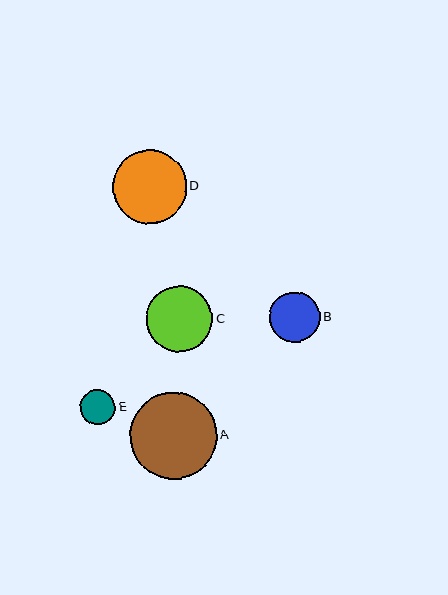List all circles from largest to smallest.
From largest to smallest: A, D, C, B, E.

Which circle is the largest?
Circle A is the largest with a size of approximately 87 pixels.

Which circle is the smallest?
Circle E is the smallest with a size of approximately 36 pixels.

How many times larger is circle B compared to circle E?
Circle B is approximately 1.4 times the size of circle E.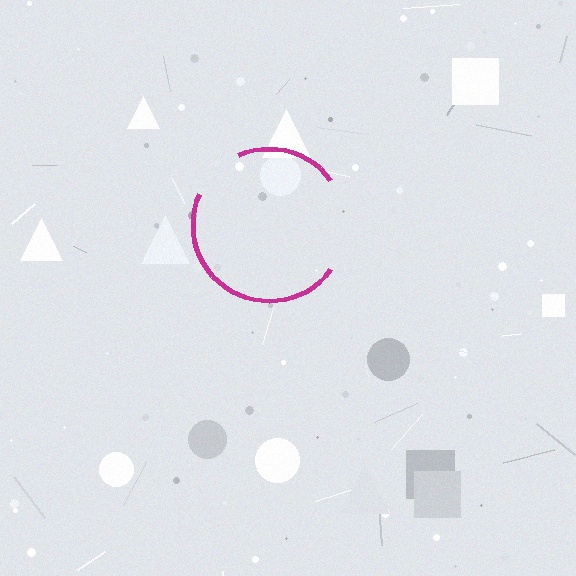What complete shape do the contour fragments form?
The contour fragments form a circle.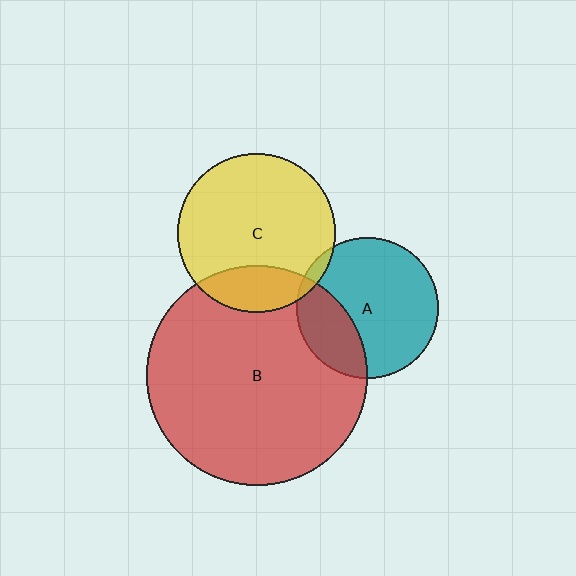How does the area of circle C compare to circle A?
Approximately 1.3 times.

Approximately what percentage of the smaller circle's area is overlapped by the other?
Approximately 20%.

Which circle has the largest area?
Circle B (red).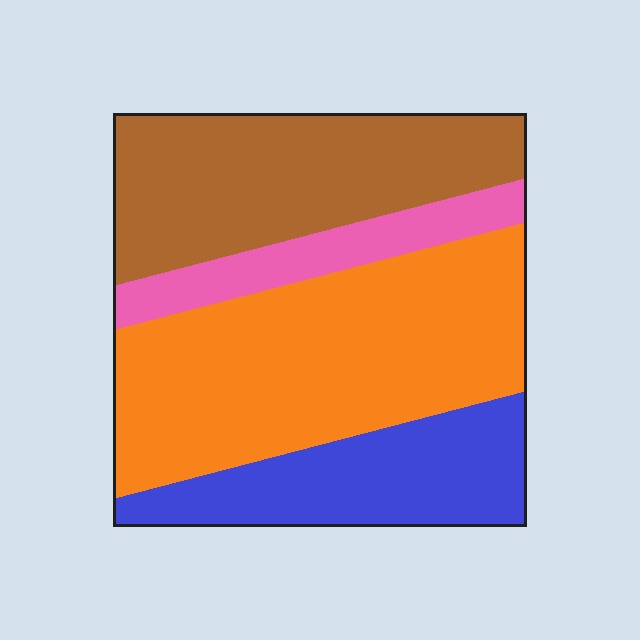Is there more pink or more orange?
Orange.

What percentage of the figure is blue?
Blue covers roughly 20% of the figure.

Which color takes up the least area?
Pink, at roughly 10%.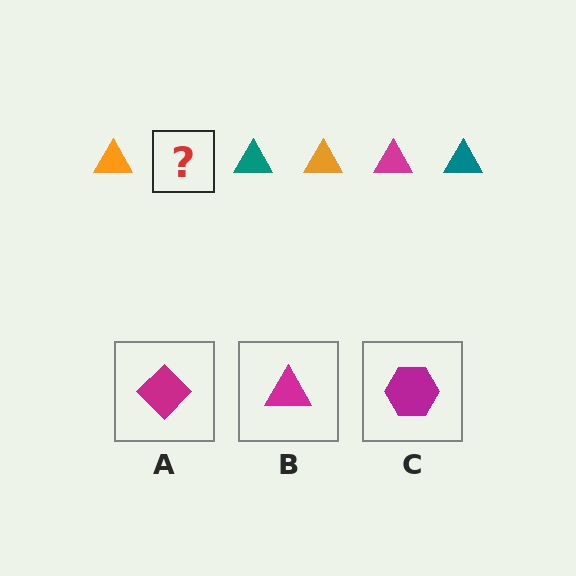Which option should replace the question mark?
Option B.